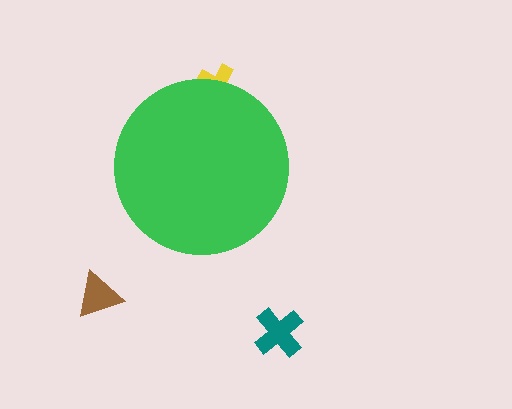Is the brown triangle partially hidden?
No, the brown triangle is fully visible.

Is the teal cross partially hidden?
No, the teal cross is fully visible.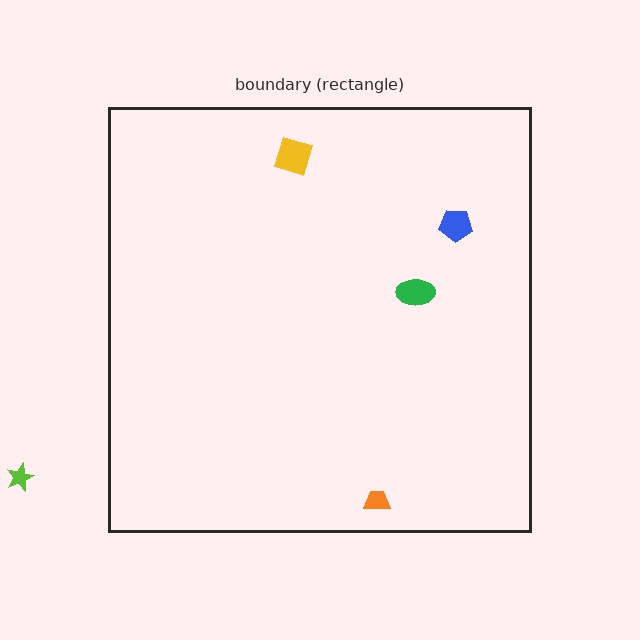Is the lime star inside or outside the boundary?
Outside.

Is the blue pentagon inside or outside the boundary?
Inside.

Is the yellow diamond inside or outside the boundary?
Inside.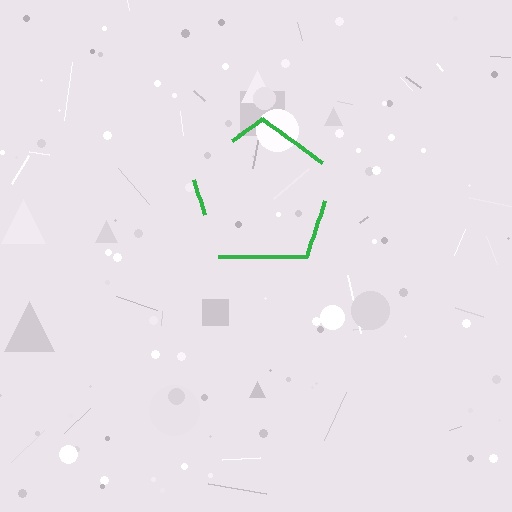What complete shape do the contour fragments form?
The contour fragments form a pentagon.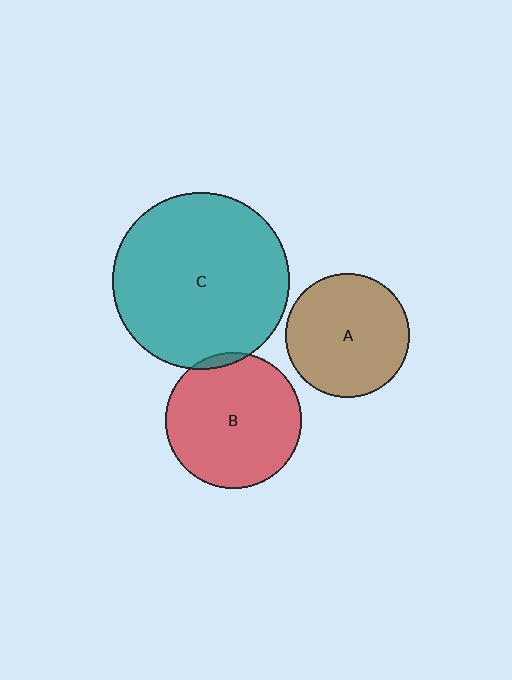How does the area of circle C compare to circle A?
Approximately 2.0 times.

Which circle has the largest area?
Circle C (teal).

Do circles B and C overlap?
Yes.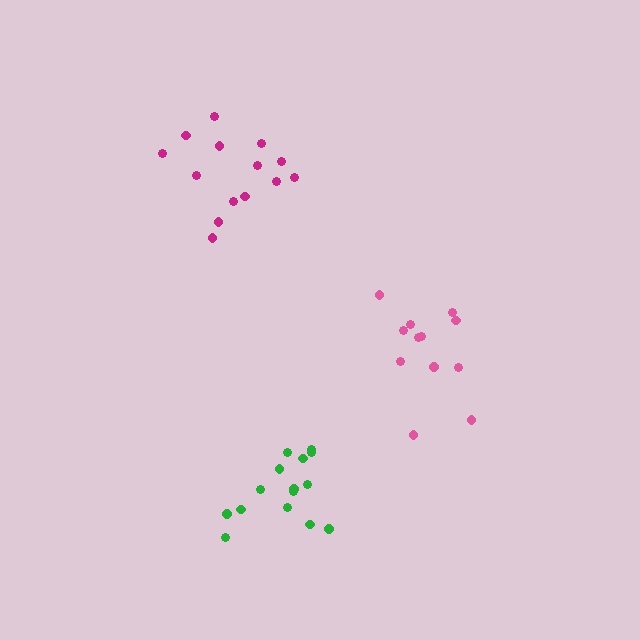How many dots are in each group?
Group 1: 15 dots, Group 2: 14 dots, Group 3: 12 dots (41 total).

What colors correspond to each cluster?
The clusters are colored: green, magenta, pink.